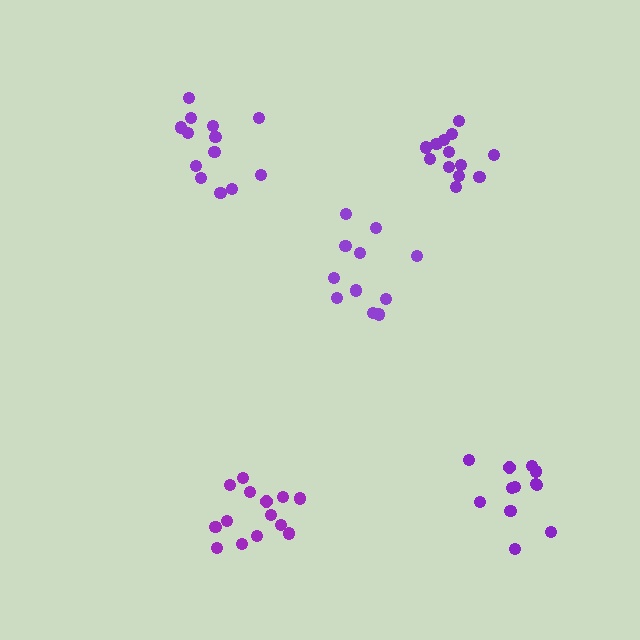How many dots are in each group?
Group 1: 13 dots, Group 2: 11 dots, Group 3: 12 dots, Group 4: 14 dots, Group 5: 14 dots (64 total).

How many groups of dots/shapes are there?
There are 5 groups.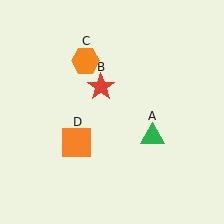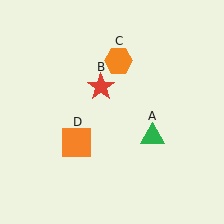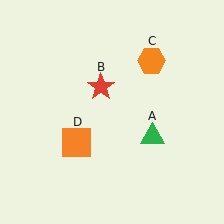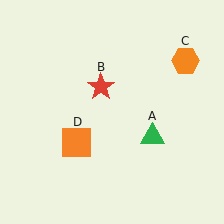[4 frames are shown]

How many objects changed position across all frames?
1 object changed position: orange hexagon (object C).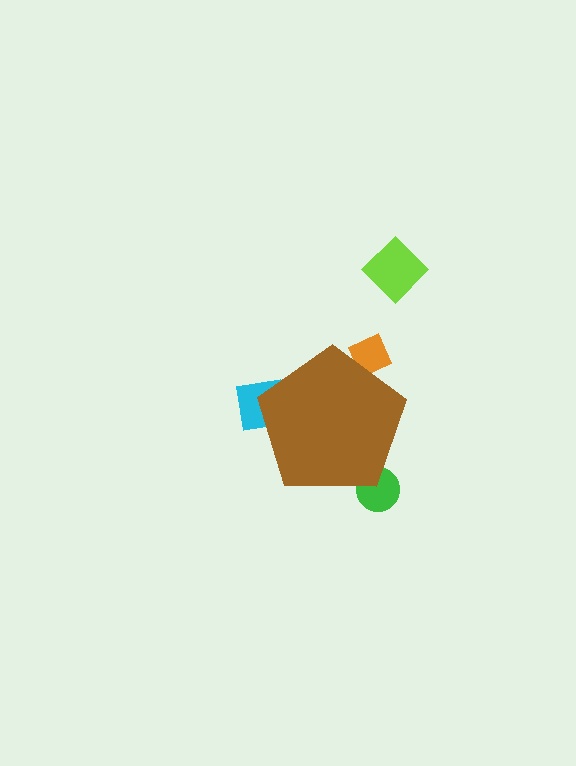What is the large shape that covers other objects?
A brown pentagon.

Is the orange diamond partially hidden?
Yes, the orange diamond is partially hidden behind the brown pentagon.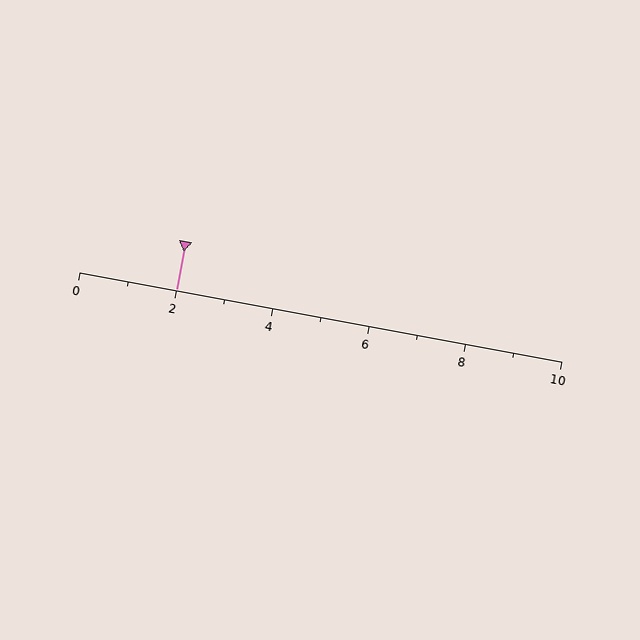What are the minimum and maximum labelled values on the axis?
The axis runs from 0 to 10.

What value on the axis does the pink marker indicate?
The marker indicates approximately 2.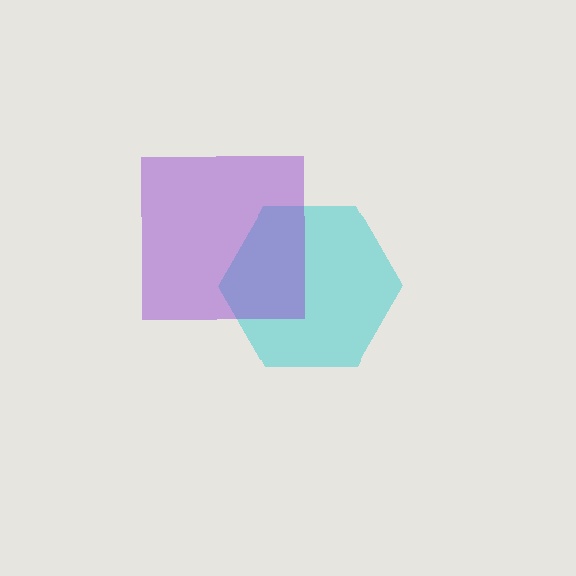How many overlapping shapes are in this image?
There are 2 overlapping shapes in the image.